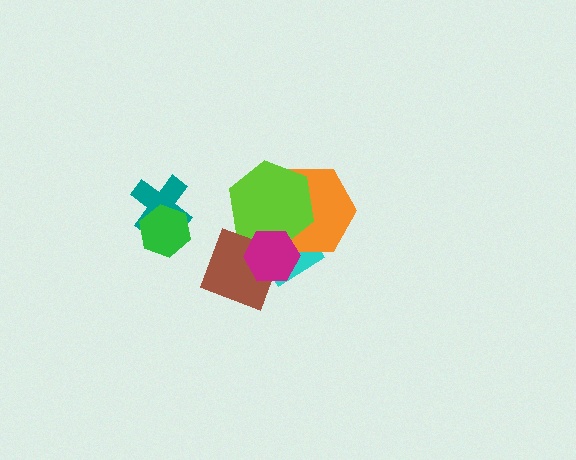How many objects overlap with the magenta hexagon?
4 objects overlap with the magenta hexagon.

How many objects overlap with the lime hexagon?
4 objects overlap with the lime hexagon.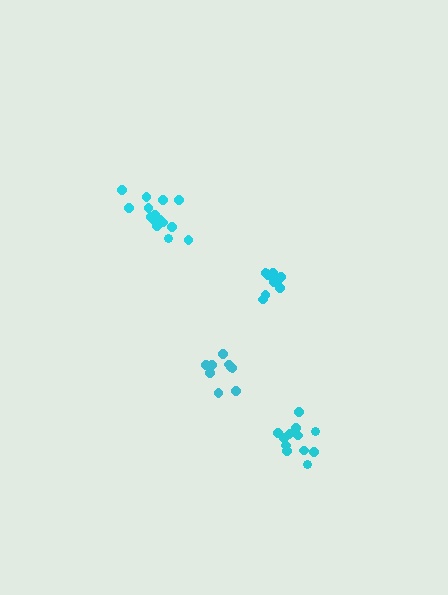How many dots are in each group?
Group 1: 15 dots, Group 2: 11 dots, Group 3: 9 dots, Group 4: 12 dots (47 total).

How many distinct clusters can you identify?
There are 4 distinct clusters.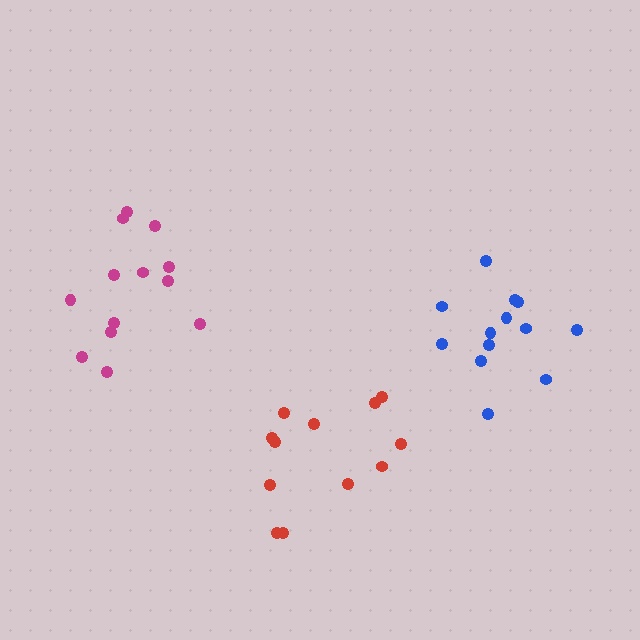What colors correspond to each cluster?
The clusters are colored: red, blue, magenta.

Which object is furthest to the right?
The blue cluster is rightmost.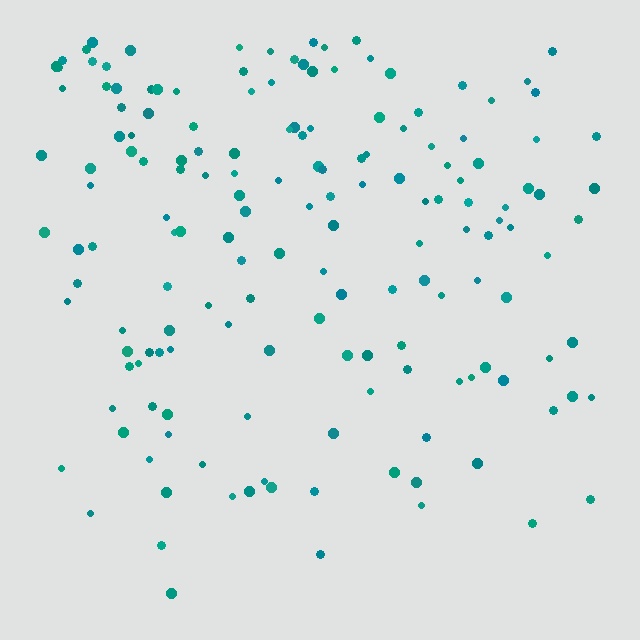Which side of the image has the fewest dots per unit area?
The bottom.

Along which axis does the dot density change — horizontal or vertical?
Vertical.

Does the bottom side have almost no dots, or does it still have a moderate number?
Still a moderate number, just noticeably fewer than the top.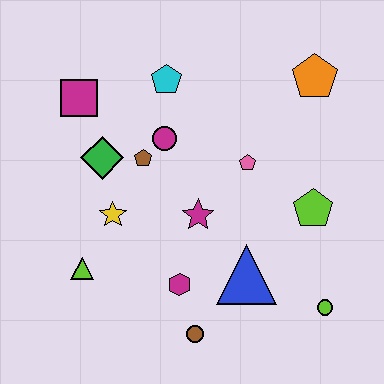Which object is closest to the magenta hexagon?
The brown circle is closest to the magenta hexagon.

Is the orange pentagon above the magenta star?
Yes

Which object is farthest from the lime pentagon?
The magenta square is farthest from the lime pentagon.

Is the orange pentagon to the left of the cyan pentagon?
No